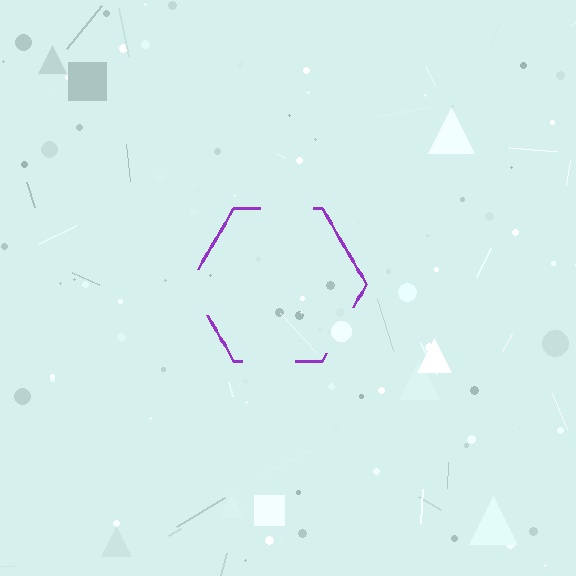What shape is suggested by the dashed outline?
The dashed outline suggests a hexagon.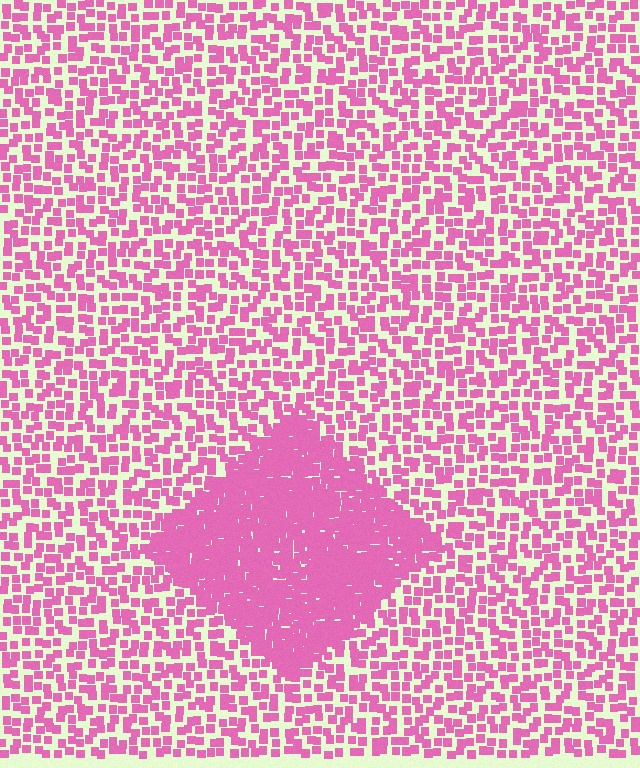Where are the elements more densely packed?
The elements are more densely packed inside the diamond boundary.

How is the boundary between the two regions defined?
The boundary is defined by a change in element density (approximately 2.5x ratio). All elements are the same color, size, and shape.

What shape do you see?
I see a diamond.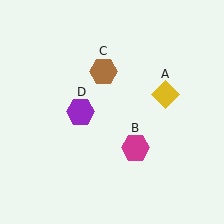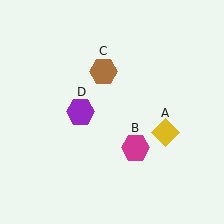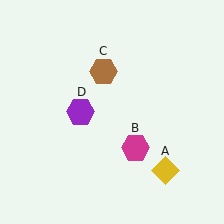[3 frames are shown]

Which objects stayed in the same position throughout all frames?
Magenta hexagon (object B) and brown hexagon (object C) and purple hexagon (object D) remained stationary.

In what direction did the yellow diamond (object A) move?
The yellow diamond (object A) moved down.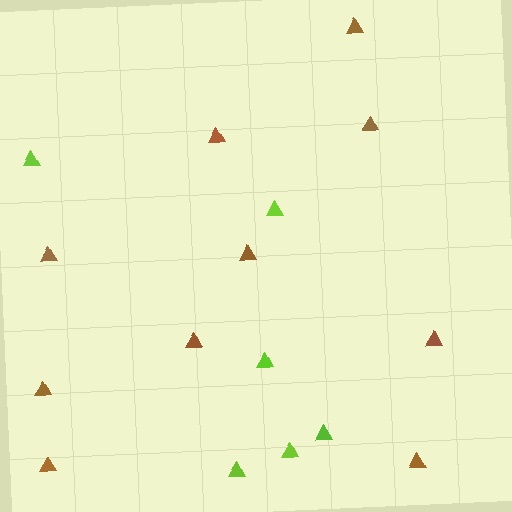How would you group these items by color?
There are 2 groups: one group of lime triangles (6) and one group of brown triangles (10).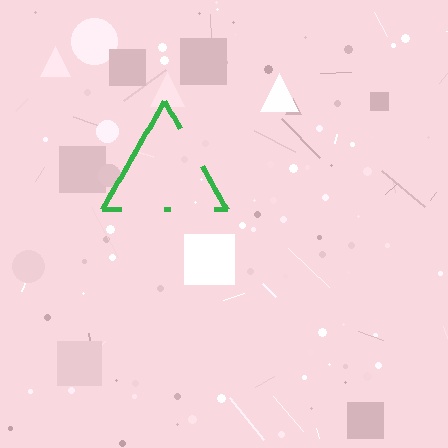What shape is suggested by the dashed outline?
The dashed outline suggests a triangle.